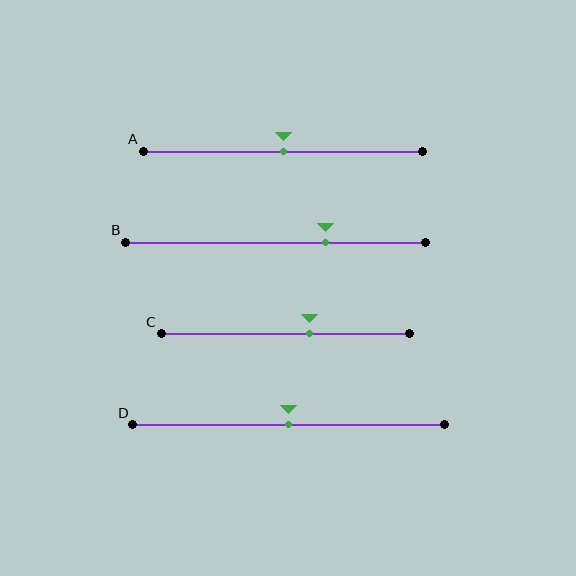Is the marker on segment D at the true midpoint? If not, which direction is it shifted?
Yes, the marker on segment D is at the true midpoint.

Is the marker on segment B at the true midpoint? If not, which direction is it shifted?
No, the marker on segment B is shifted to the right by about 17% of the segment length.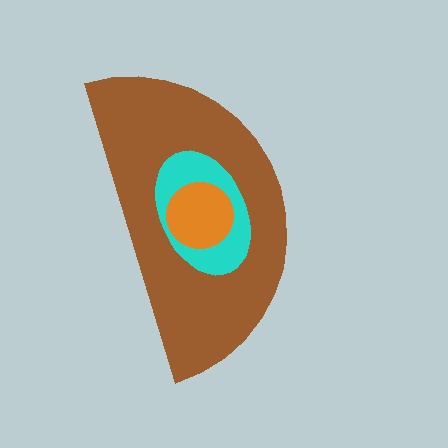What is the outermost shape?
The brown semicircle.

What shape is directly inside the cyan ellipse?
The orange circle.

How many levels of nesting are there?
3.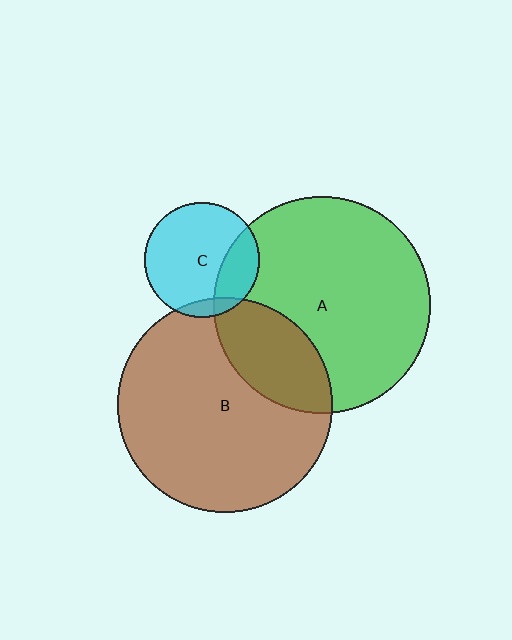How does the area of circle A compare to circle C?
Approximately 3.5 times.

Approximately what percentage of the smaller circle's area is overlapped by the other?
Approximately 25%.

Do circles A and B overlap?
Yes.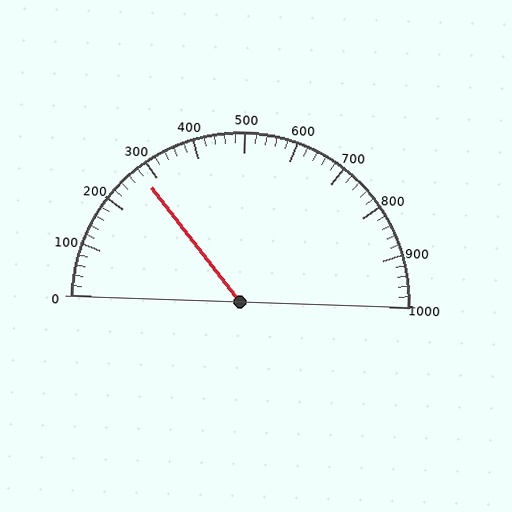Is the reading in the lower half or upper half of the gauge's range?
The reading is in the lower half of the range (0 to 1000).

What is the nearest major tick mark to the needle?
The nearest major tick mark is 300.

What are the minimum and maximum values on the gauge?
The gauge ranges from 0 to 1000.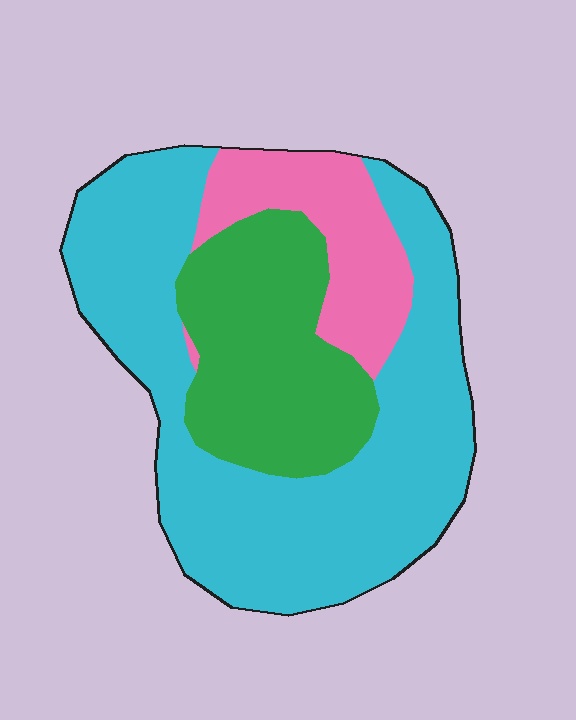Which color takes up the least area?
Pink, at roughly 15%.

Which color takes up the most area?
Cyan, at roughly 60%.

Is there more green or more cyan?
Cyan.